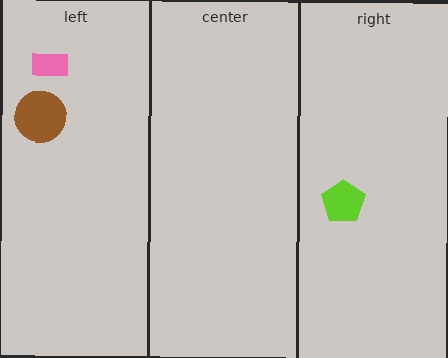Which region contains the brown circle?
The left region.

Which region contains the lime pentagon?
The right region.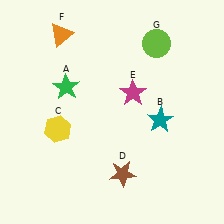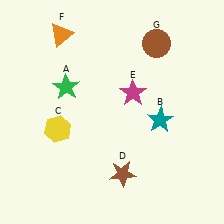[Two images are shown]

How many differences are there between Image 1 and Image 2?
There is 1 difference between the two images.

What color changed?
The circle (G) changed from lime in Image 1 to brown in Image 2.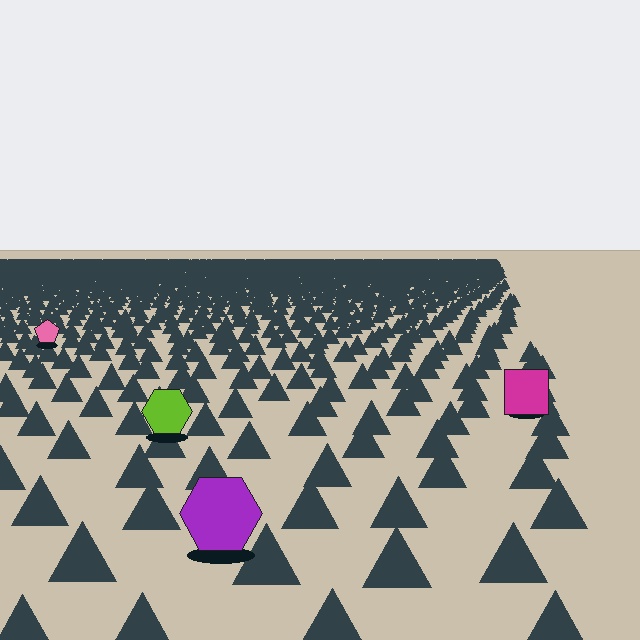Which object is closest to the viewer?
The purple hexagon is closest. The texture marks near it are larger and more spread out.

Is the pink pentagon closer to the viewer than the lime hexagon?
No. The lime hexagon is closer — you can tell from the texture gradient: the ground texture is coarser near it.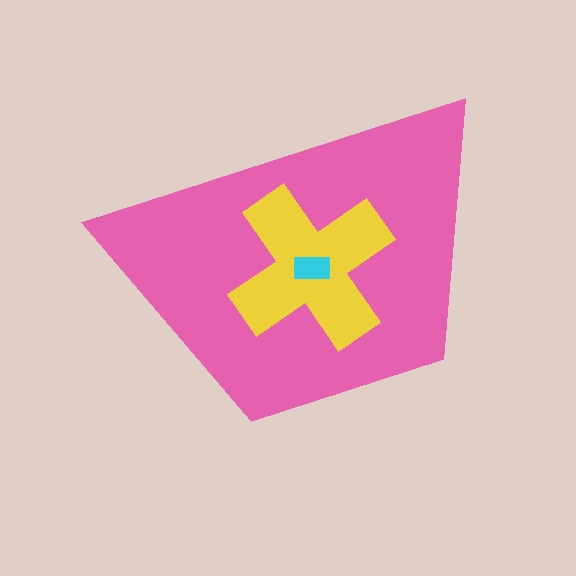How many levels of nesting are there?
3.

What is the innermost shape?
The cyan rectangle.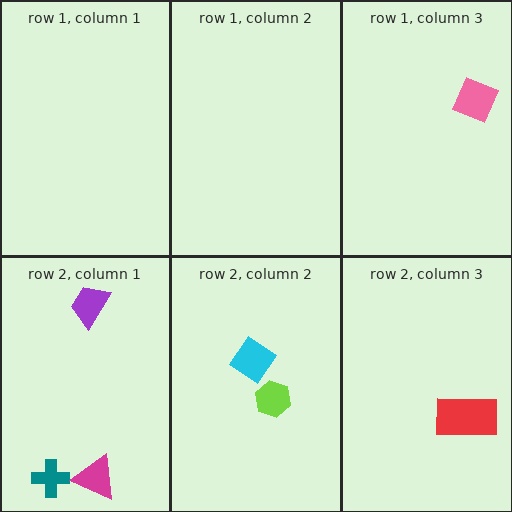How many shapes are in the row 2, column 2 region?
2.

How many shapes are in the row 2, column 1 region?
3.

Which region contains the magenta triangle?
The row 2, column 1 region.